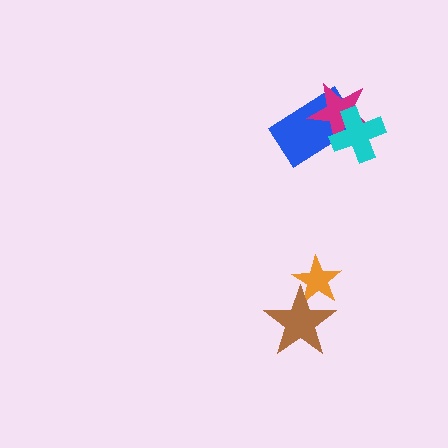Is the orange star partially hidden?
Yes, it is partially covered by another shape.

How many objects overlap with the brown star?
1 object overlaps with the brown star.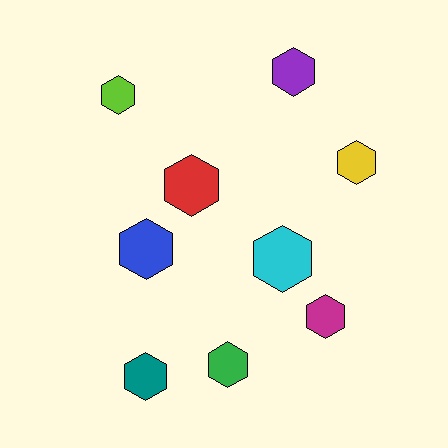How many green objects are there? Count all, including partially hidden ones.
There is 1 green object.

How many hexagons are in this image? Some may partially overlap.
There are 9 hexagons.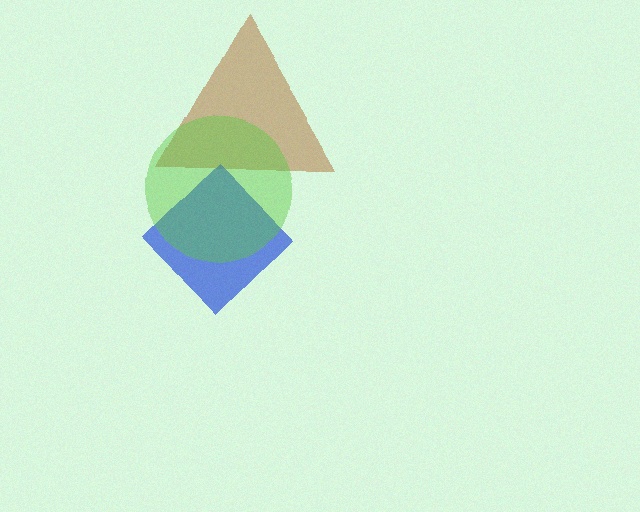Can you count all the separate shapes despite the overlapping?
Yes, there are 3 separate shapes.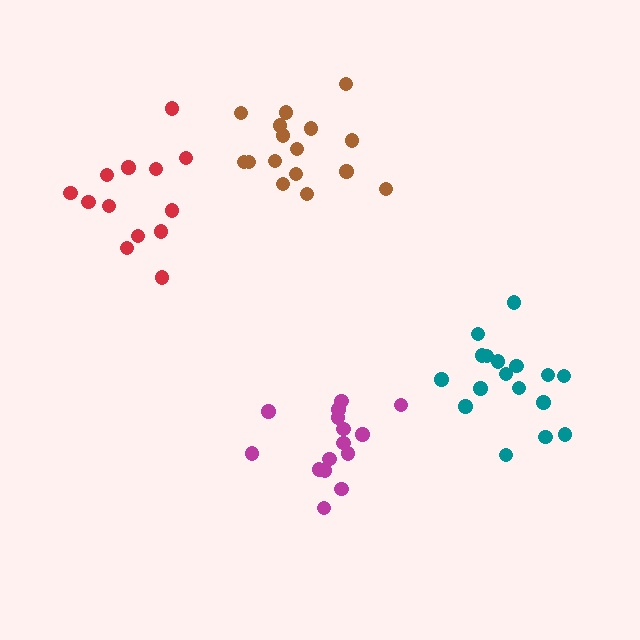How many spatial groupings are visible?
There are 4 spatial groupings.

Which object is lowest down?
The magenta cluster is bottommost.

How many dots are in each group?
Group 1: 15 dots, Group 2: 13 dots, Group 3: 17 dots, Group 4: 16 dots (61 total).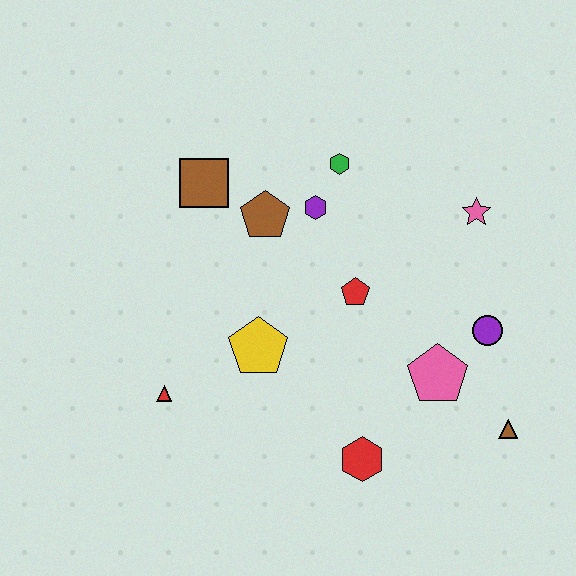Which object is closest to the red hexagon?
The pink pentagon is closest to the red hexagon.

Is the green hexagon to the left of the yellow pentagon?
No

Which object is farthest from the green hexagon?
The brown triangle is farthest from the green hexagon.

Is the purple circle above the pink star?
No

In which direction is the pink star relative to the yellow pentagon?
The pink star is to the right of the yellow pentagon.